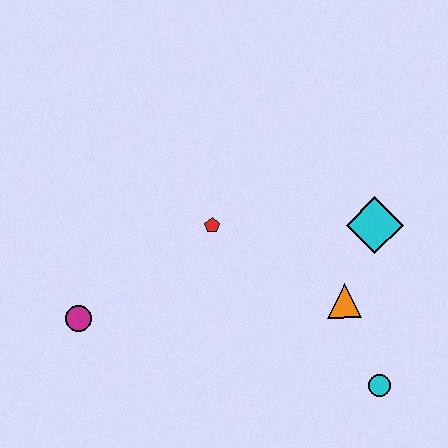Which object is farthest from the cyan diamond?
The magenta circle is farthest from the cyan diamond.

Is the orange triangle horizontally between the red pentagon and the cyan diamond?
Yes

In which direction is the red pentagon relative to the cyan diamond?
The red pentagon is to the left of the cyan diamond.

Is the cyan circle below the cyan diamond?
Yes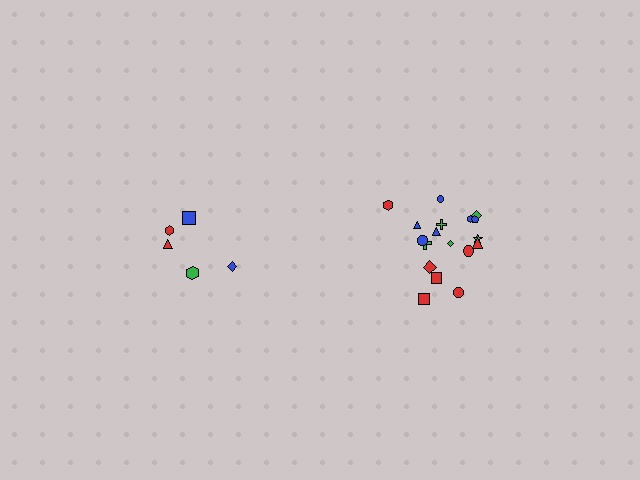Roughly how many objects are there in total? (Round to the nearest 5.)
Roughly 25 objects in total.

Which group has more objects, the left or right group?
The right group.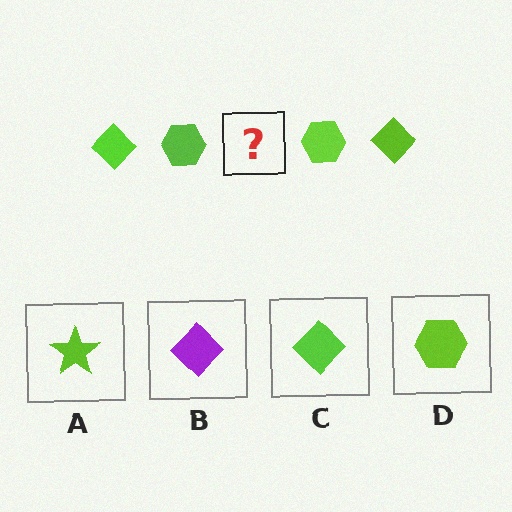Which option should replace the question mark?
Option C.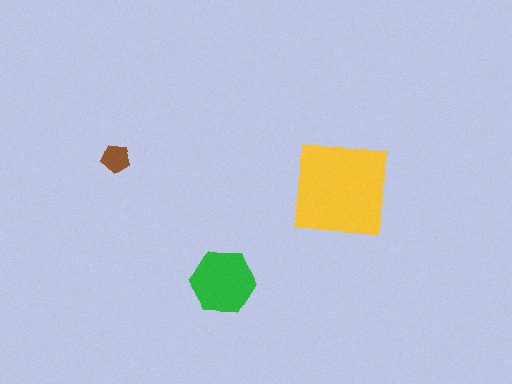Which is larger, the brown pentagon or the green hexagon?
The green hexagon.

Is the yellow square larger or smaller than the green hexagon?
Larger.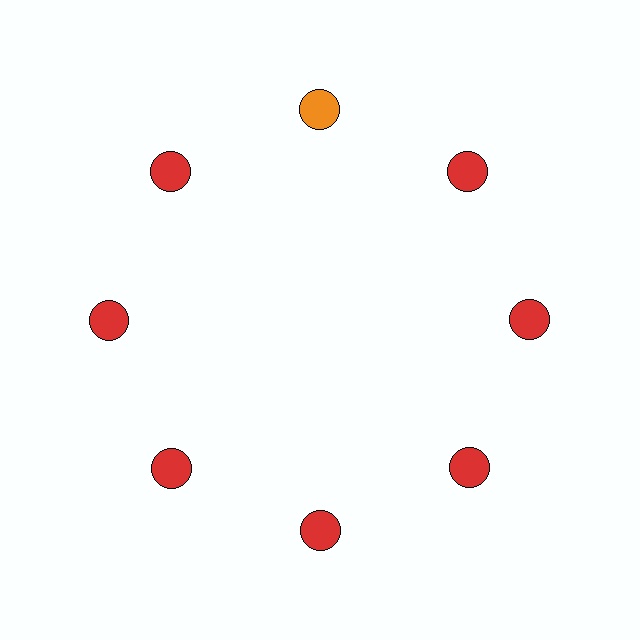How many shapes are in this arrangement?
There are 8 shapes arranged in a ring pattern.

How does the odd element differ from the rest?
It has a different color: orange instead of red.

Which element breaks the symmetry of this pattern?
The orange circle at roughly the 12 o'clock position breaks the symmetry. All other shapes are red circles.